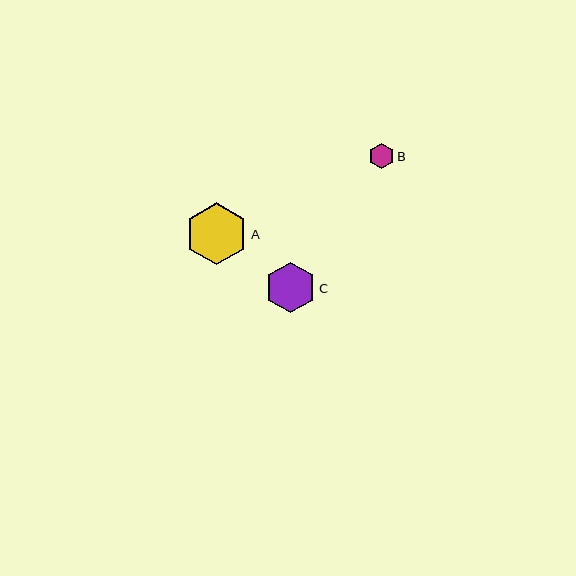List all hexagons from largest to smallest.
From largest to smallest: A, C, B.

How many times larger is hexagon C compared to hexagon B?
Hexagon C is approximately 2.0 times the size of hexagon B.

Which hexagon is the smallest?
Hexagon B is the smallest with a size of approximately 25 pixels.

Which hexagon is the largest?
Hexagon A is the largest with a size of approximately 63 pixels.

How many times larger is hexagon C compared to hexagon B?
Hexagon C is approximately 2.0 times the size of hexagon B.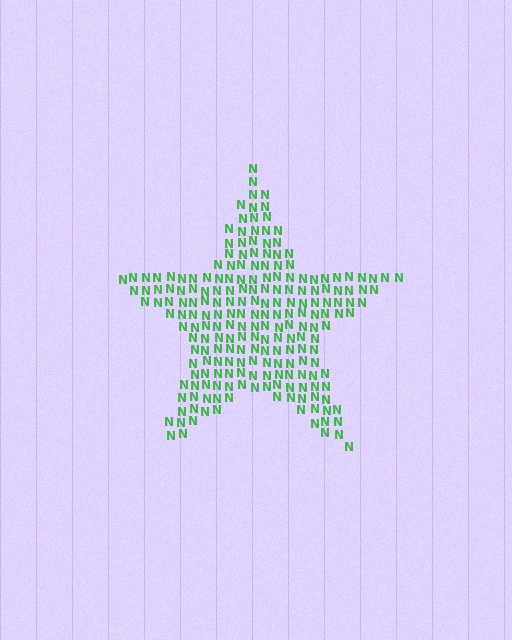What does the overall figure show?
The overall figure shows a star.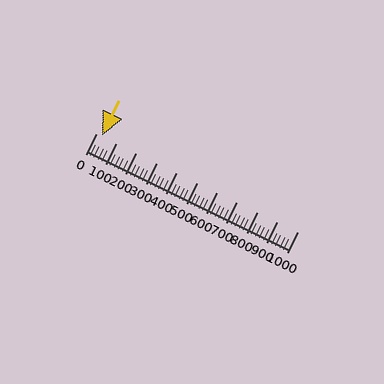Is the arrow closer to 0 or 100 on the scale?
The arrow is closer to 0.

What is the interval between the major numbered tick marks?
The major tick marks are spaced 100 units apart.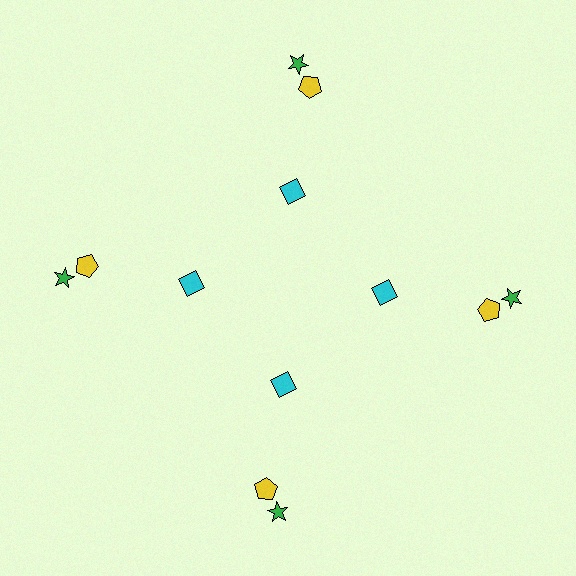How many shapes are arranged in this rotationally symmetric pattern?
There are 12 shapes, arranged in 4 groups of 3.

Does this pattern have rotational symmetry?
Yes, this pattern has 4-fold rotational symmetry. It looks the same after rotating 90 degrees around the center.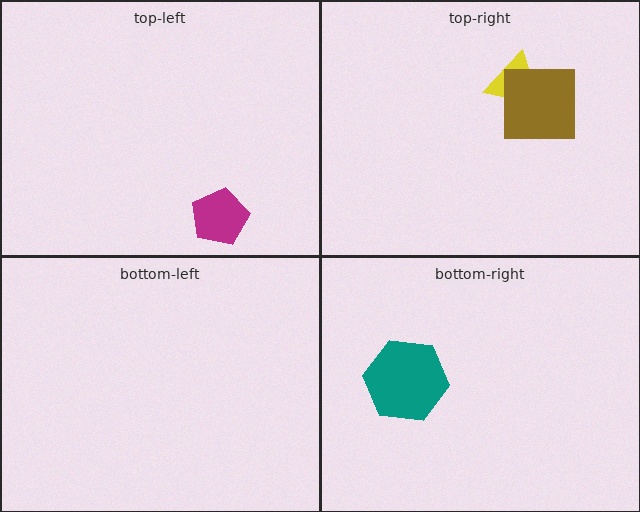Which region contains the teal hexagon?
The bottom-right region.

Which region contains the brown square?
The top-right region.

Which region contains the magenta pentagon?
The top-left region.